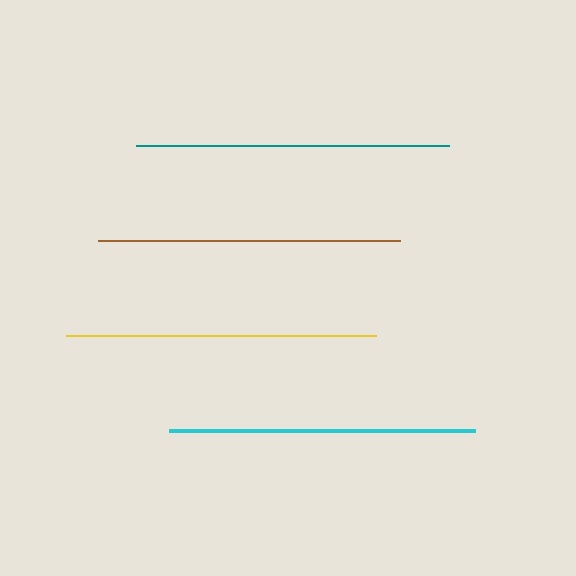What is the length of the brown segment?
The brown segment is approximately 302 pixels long.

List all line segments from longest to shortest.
From longest to shortest: teal, yellow, cyan, brown.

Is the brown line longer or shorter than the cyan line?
The cyan line is longer than the brown line.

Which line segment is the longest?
The teal line is the longest at approximately 314 pixels.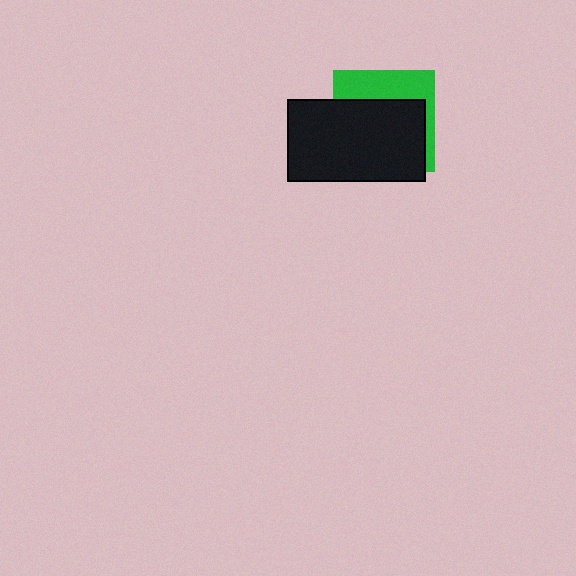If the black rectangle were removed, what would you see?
You would see the complete green square.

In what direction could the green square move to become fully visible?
The green square could move up. That would shift it out from behind the black rectangle entirely.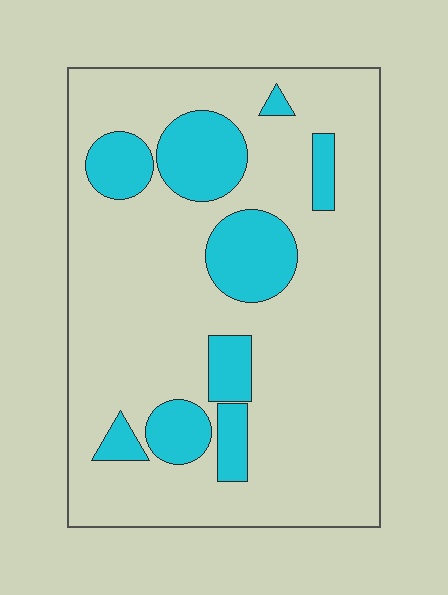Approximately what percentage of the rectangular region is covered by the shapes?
Approximately 20%.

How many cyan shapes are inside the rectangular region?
9.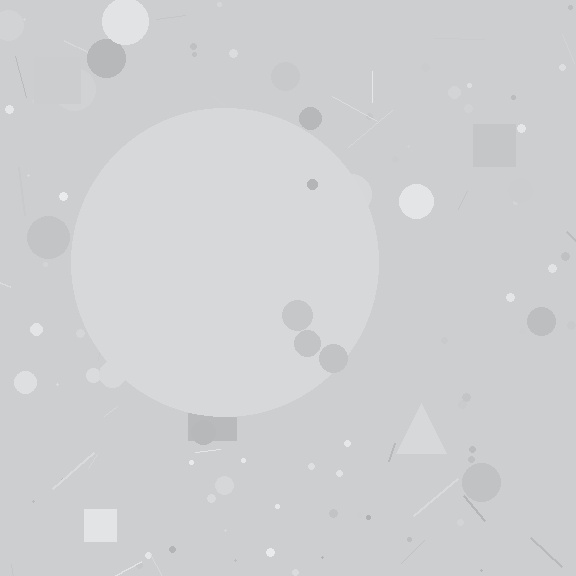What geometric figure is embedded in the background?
A circle is embedded in the background.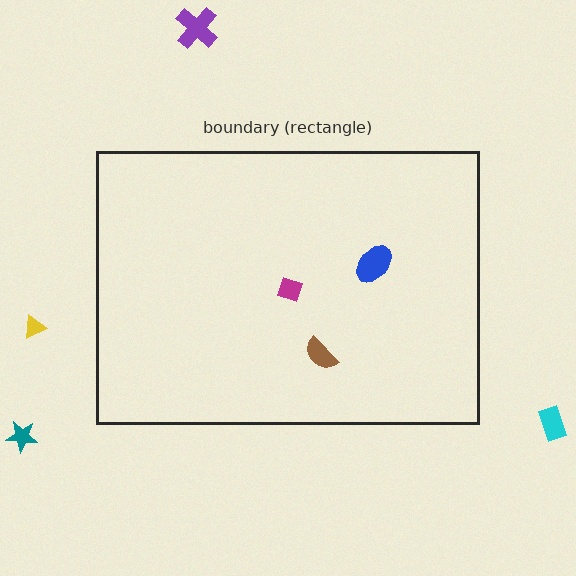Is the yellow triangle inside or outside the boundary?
Outside.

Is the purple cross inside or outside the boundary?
Outside.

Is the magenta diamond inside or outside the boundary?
Inside.